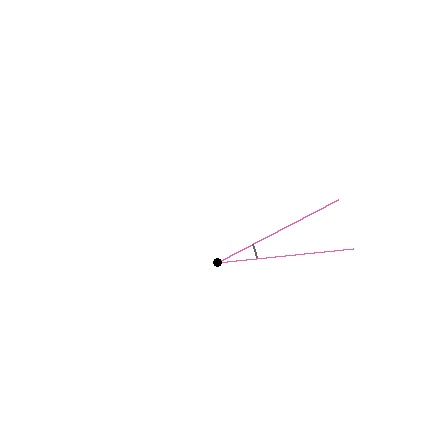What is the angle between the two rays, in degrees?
Approximately 22 degrees.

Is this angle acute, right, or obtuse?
It is acute.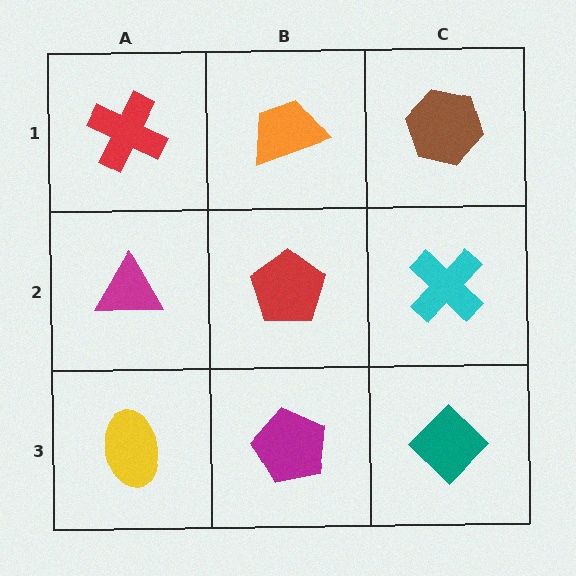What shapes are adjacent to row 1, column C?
A cyan cross (row 2, column C), an orange trapezoid (row 1, column B).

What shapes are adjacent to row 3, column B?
A red pentagon (row 2, column B), a yellow ellipse (row 3, column A), a teal diamond (row 3, column C).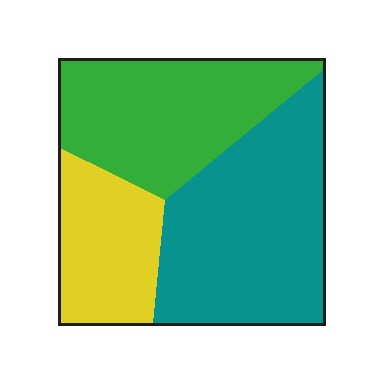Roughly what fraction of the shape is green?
Green covers 34% of the shape.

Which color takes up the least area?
Yellow, at roughly 20%.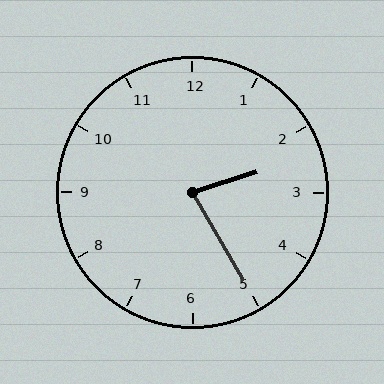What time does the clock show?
2:25.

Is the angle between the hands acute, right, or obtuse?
It is acute.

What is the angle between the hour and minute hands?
Approximately 78 degrees.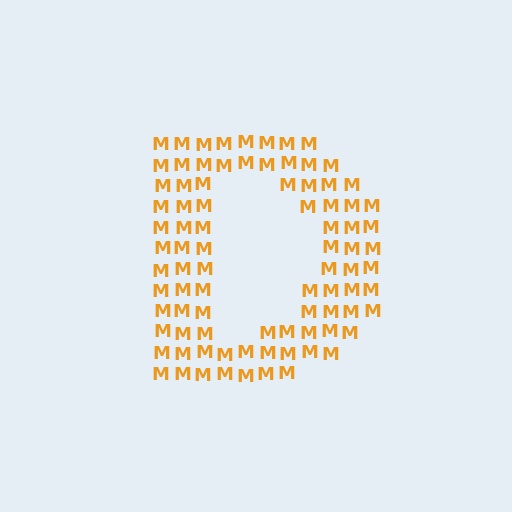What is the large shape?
The large shape is the letter D.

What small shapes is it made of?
It is made of small letter M's.